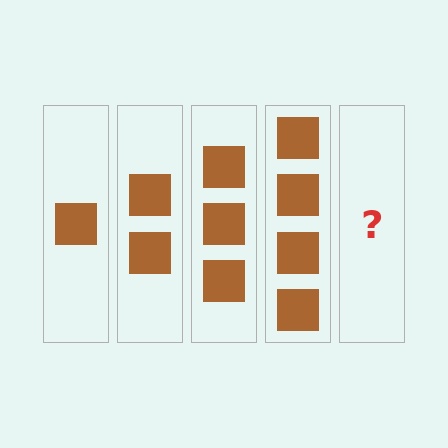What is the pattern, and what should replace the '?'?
The pattern is that each step adds one more square. The '?' should be 5 squares.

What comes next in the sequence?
The next element should be 5 squares.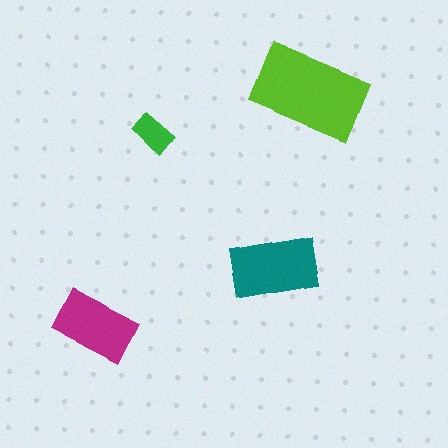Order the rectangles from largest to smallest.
the lime one, the teal one, the magenta one, the green one.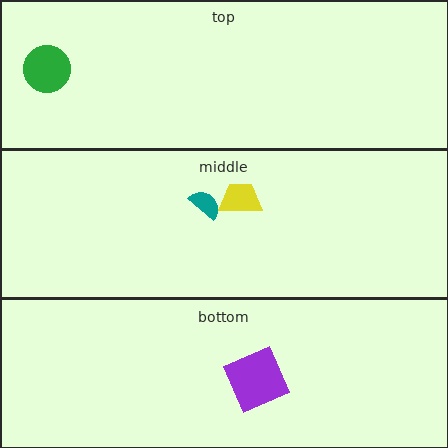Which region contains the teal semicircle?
The middle region.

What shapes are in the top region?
The green circle.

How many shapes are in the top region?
1.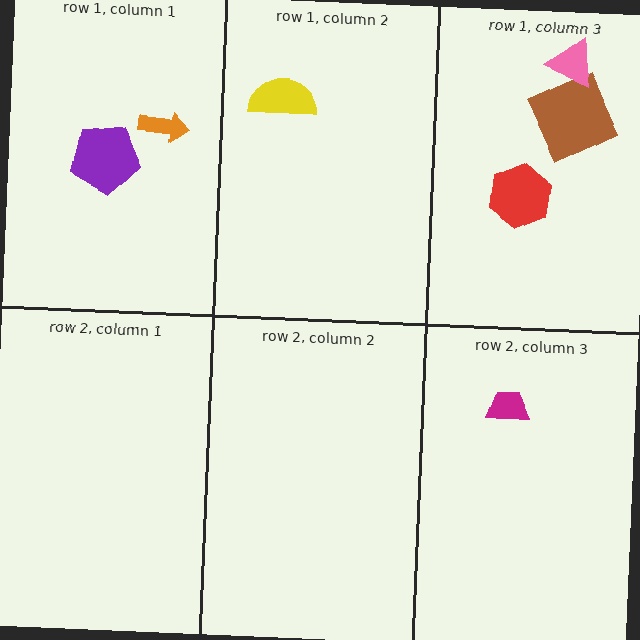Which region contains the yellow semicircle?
The row 1, column 2 region.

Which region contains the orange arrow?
The row 1, column 1 region.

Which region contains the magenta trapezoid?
The row 2, column 3 region.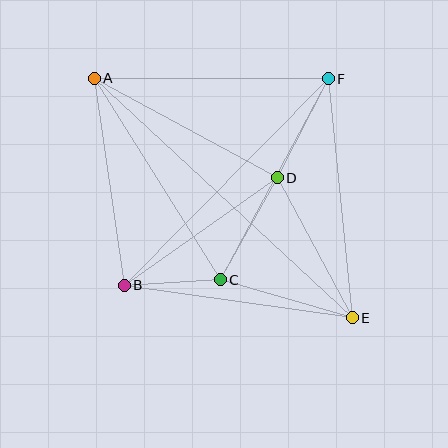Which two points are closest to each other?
Points B and C are closest to each other.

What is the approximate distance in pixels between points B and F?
The distance between B and F is approximately 290 pixels.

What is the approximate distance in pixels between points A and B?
The distance between A and B is approximately 210 pixels.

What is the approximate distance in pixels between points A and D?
The distance between A and D is approximately 209 pixels.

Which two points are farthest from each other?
Points A and E are farthest from each other.